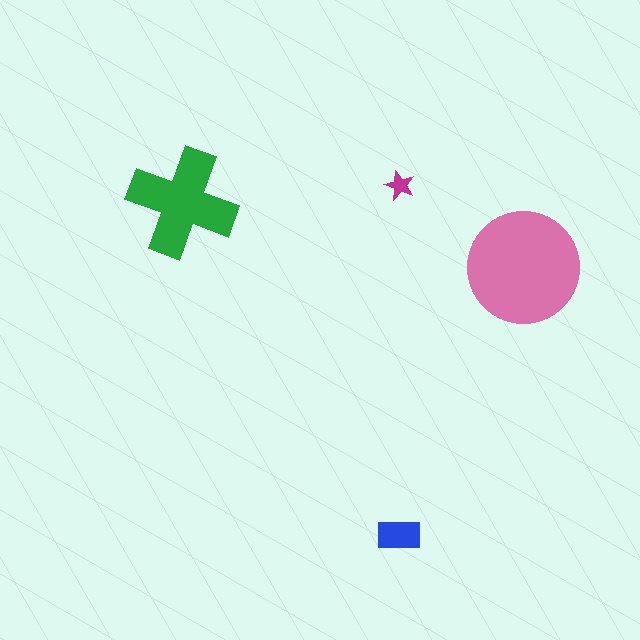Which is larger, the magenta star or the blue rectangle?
The blue rectangle.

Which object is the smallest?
The magenta star.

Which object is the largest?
The pink circle.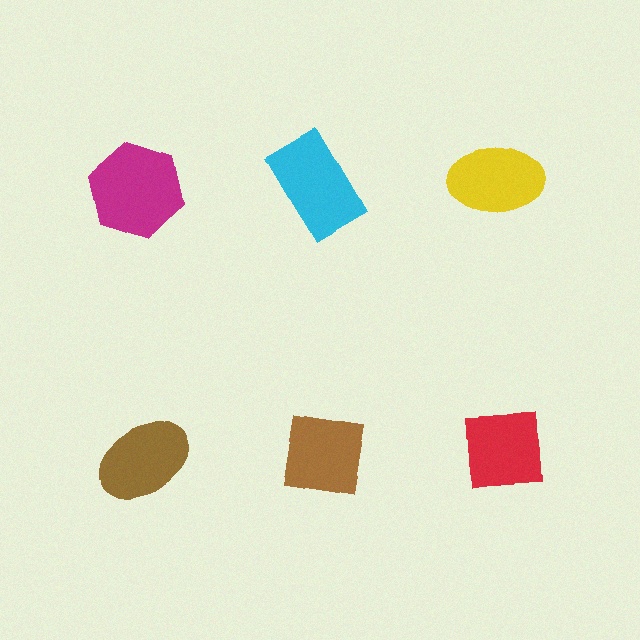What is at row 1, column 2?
A cyan rectangle.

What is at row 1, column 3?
A yellow ellipse.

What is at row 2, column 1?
A brown ellipse.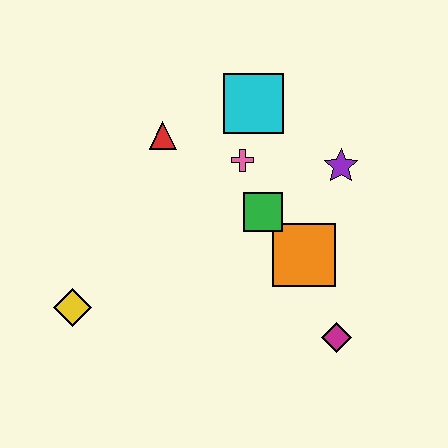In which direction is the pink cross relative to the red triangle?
The pink cross is to the right of the red triangle.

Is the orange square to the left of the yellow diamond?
No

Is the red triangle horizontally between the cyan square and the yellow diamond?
Yes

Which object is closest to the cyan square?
The pink cross is closest to the cyan square.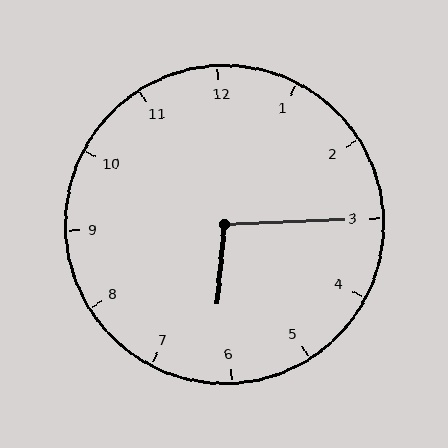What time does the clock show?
6:15.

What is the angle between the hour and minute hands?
Approximately 98 degrees.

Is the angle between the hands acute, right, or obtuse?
It is obtuse.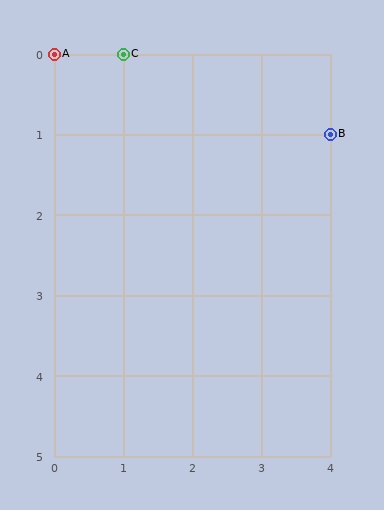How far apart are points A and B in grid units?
Points A and B are 4 columns and 1 row apart (about 4.1 grid units diagonally).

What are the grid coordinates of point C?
Point C is at grid coordinates (1, 0).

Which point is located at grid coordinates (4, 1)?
Point B is at (4, 1).